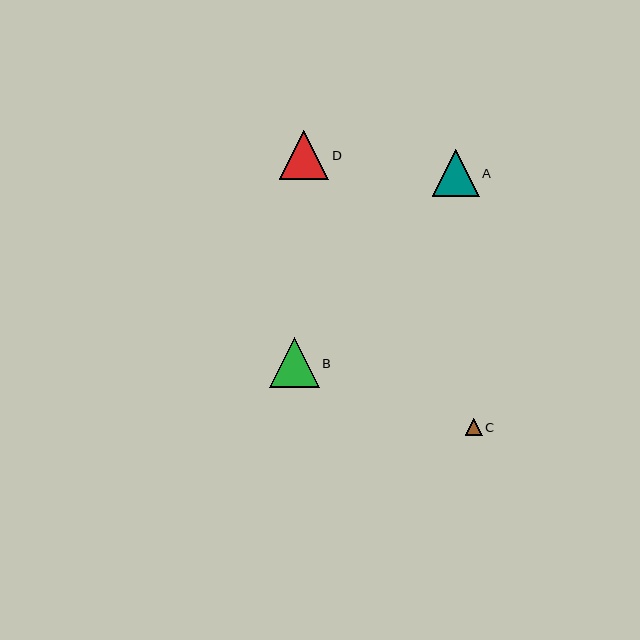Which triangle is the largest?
Triangle B is the largest with a size of approximately 50 pixels.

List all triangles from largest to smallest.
From largest to smallest: B, D, A, C.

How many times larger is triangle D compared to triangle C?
Triangle D is approximately 2.9 times the size of triangle C.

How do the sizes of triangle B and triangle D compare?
Triangle B and triangle D are approximately the same size.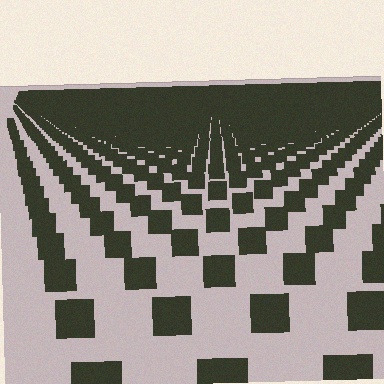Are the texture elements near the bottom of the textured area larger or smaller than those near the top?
Larger. Near the bottom, elements are closer to the viewer and appear at a bigger on-screen size.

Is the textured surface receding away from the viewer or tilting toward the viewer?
The surface is receding away from the viewer. Texture elements get smaller and denser toward the top.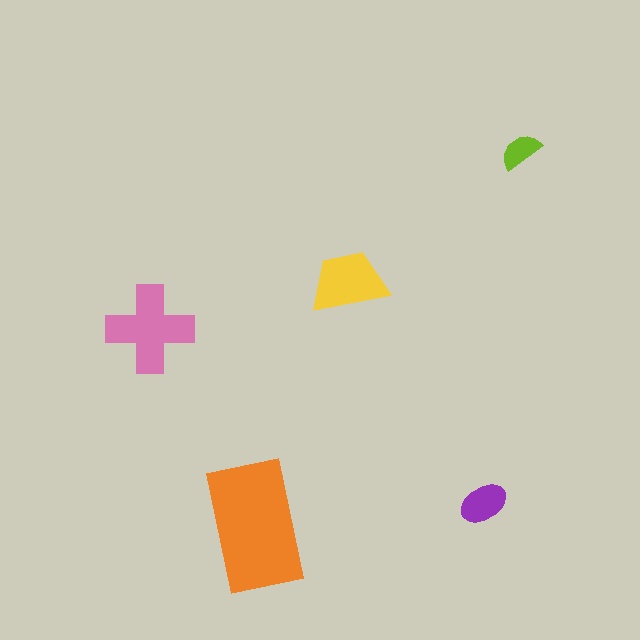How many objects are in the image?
There are 5 objects in the image.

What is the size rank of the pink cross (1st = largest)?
2nd.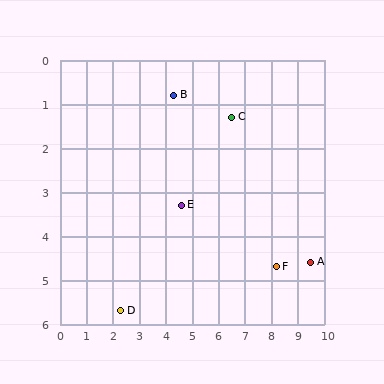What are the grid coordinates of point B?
Point B is at approximately (4.3, 0.8).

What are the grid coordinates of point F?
Point F is at approximately (8.2, 4.7).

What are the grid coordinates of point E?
Point E is at approximately (4.6, 3.3).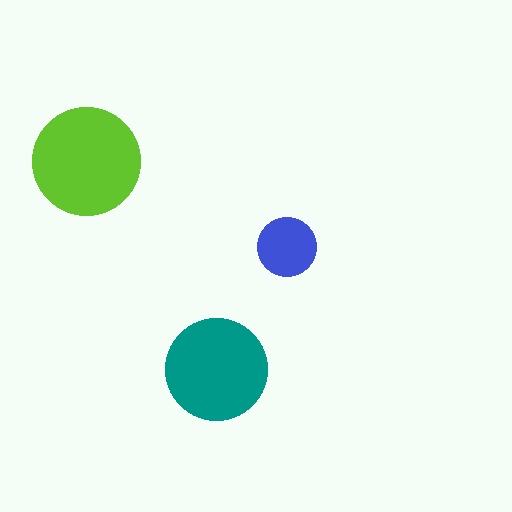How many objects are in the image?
There are 3 objects in the image.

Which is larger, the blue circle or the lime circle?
The lime one.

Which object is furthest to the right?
The blue circle is rightmost.